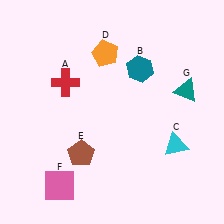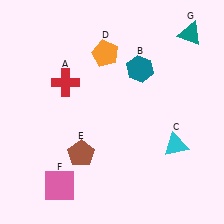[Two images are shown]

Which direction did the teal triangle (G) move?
The teal triangle (G) moved up.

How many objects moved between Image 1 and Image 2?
1 object moved between the two images.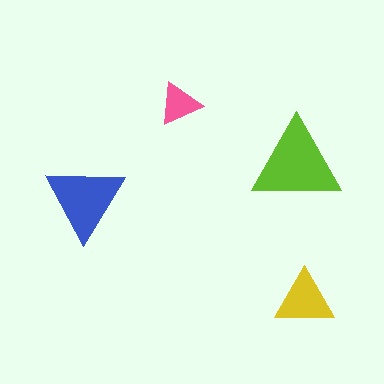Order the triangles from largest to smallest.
the lime one, the blue one, the yellow one, the pink one.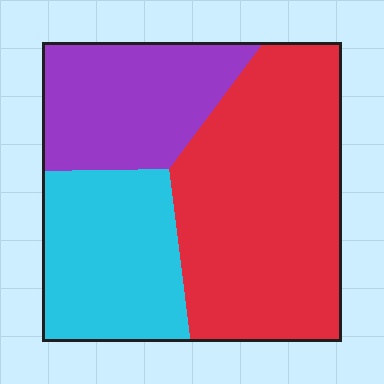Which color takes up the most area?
Red, at roughly 50%.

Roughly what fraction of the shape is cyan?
Cyan covers roughly 25% of the shape.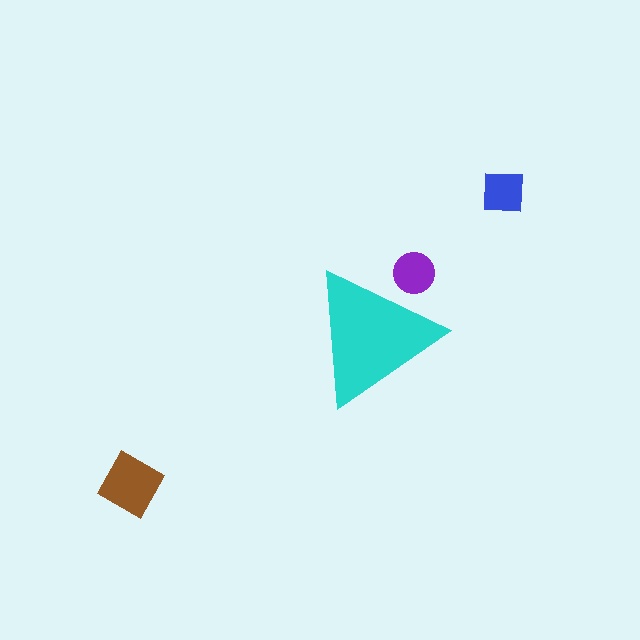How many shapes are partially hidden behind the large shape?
1 shape is partially hidden.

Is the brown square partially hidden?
No, the brown square is fully visible.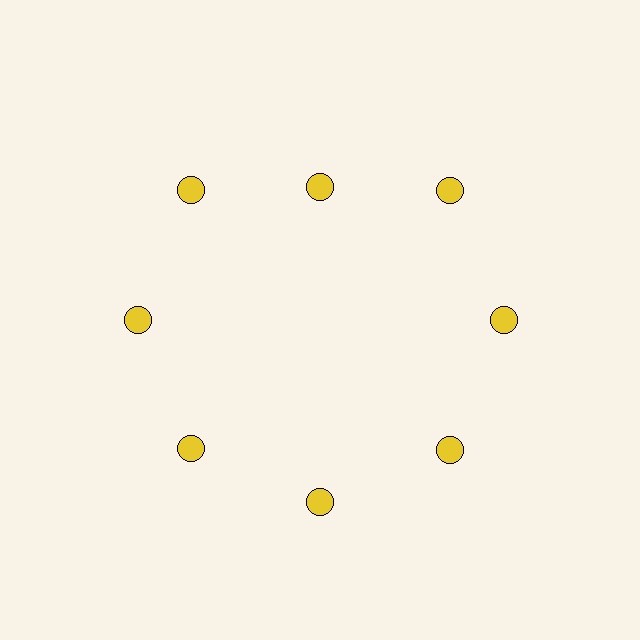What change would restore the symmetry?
The symmetry would be restored by moving it outward, back onto the ring so that all 8 circles sit at equal angles and equal distance from the center.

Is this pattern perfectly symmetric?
No. The 8 yellow circles are arranged in a ring, but one element near the 12 o'clock position is pulled inward toward the center, breaking the 8-fold rotational symmetry.